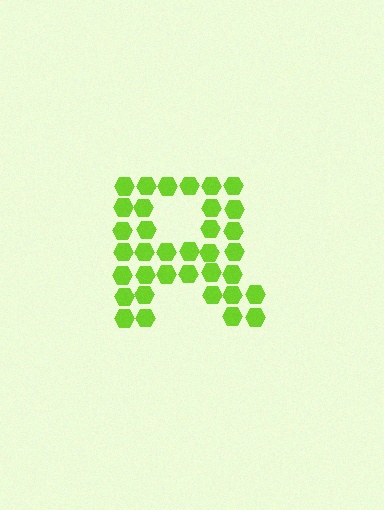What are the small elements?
The small elements are hexagons.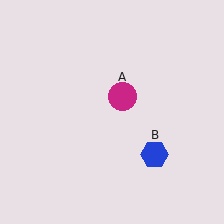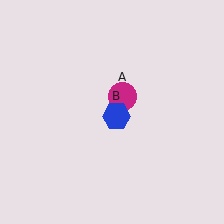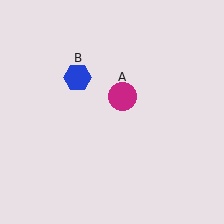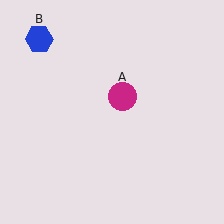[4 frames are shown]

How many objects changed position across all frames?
1 object changed position: blue hexagon (object B).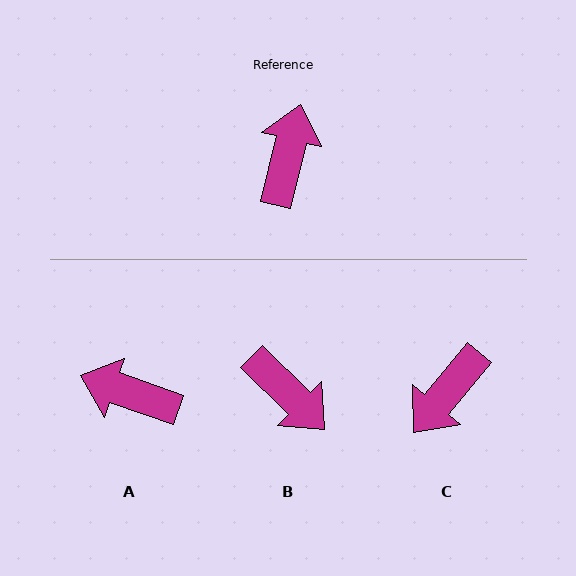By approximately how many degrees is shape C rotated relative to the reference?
Approximately 154 degrees counter-clockwise.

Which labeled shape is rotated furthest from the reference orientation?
C, about 154 degrees away.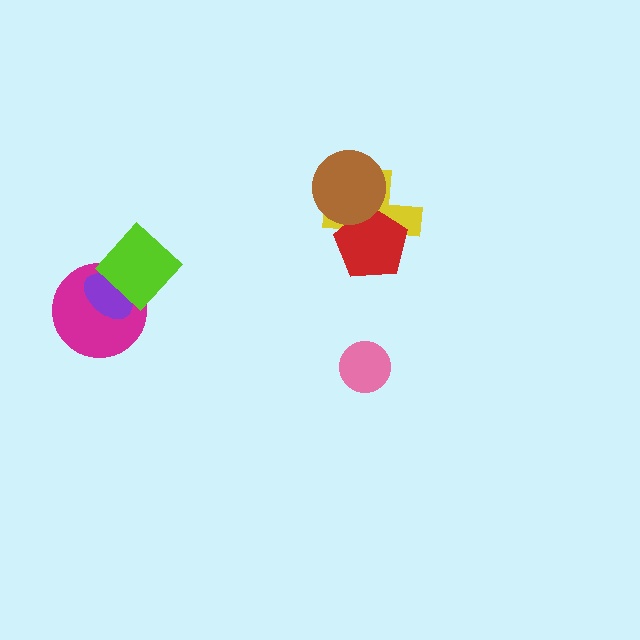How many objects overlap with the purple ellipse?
2 objects overlap with the purple ellipse.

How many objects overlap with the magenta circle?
2 objects overlap with the magenta circle.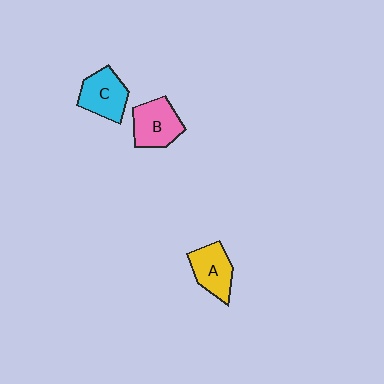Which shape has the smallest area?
Shape A (yellow).